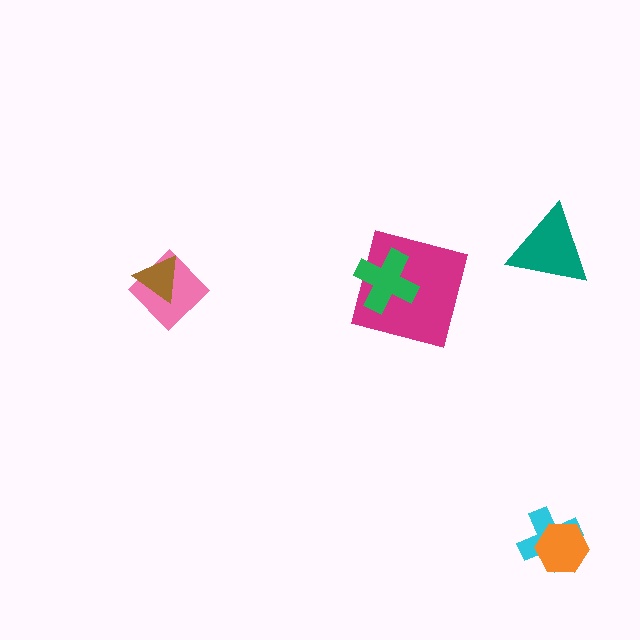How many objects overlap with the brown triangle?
1 object overlaps with the brown triangle.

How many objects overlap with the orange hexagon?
1 object overlaps with the orange hexagon.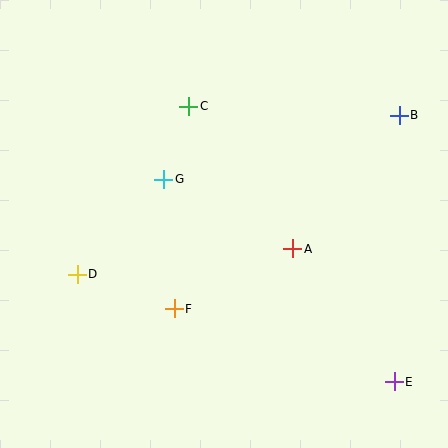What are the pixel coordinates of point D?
Point D is at (77, 274).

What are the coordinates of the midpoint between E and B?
The midpoint between E and B is at (397, 249).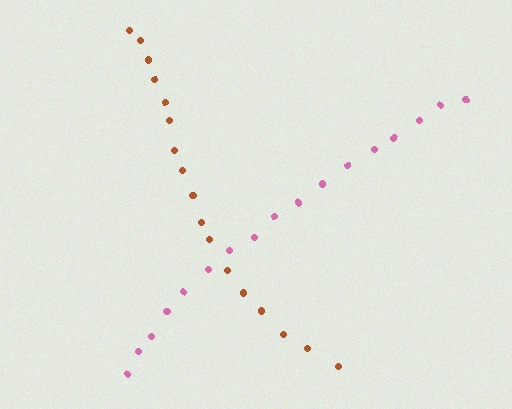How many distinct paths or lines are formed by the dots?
There are 2 distinct paths.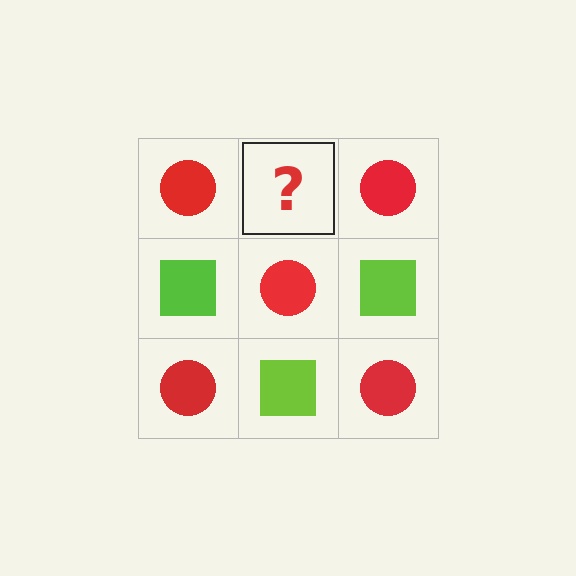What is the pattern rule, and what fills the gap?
The rule is that it alternates red circle and lime square in a checkerboard pattern. The gap should be filled with a lime square.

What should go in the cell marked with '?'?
The missing cell should contain a lime square.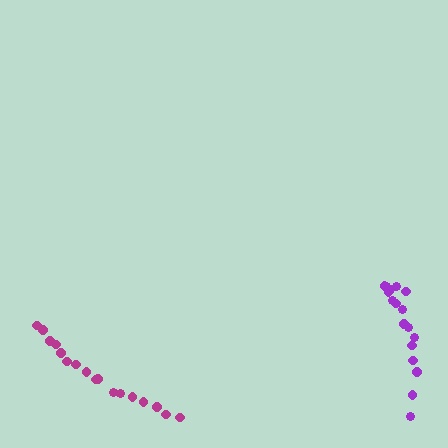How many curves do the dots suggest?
There are 2 distinct paths.